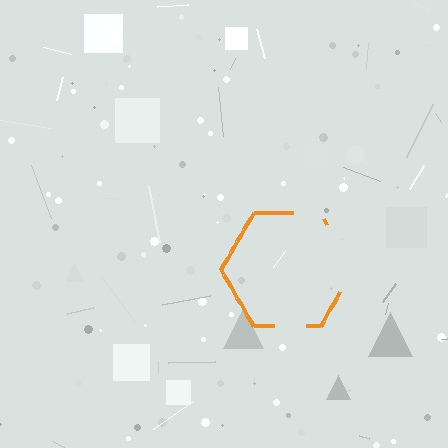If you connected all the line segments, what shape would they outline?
They would outline a hexagon.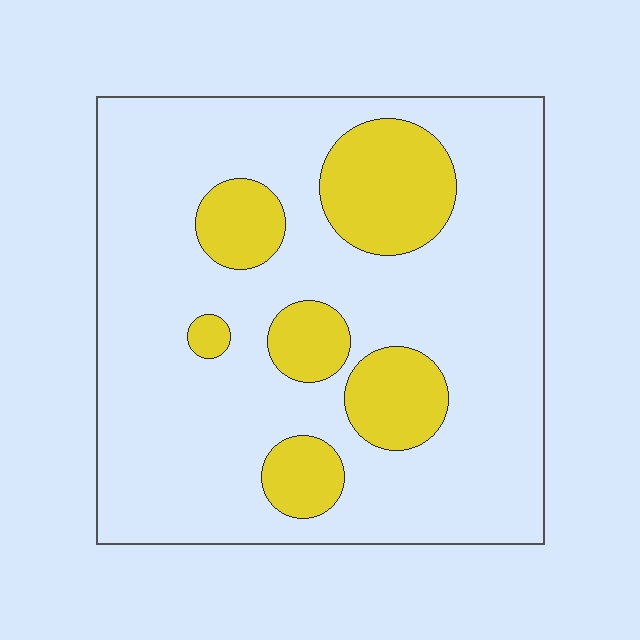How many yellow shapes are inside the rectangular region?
6.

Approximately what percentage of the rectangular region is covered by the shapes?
Approximately 20%.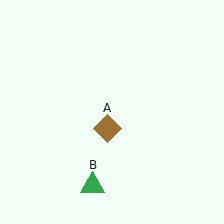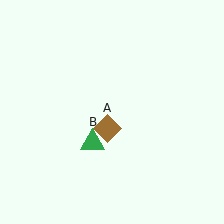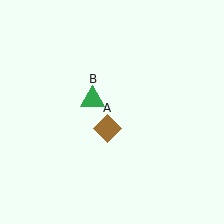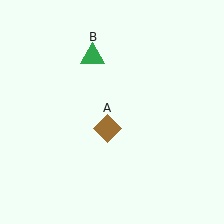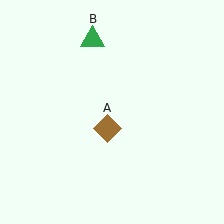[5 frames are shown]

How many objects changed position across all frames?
1 object changed position: green triangle (object B).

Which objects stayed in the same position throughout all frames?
Brown diamond (object A) remained stationary.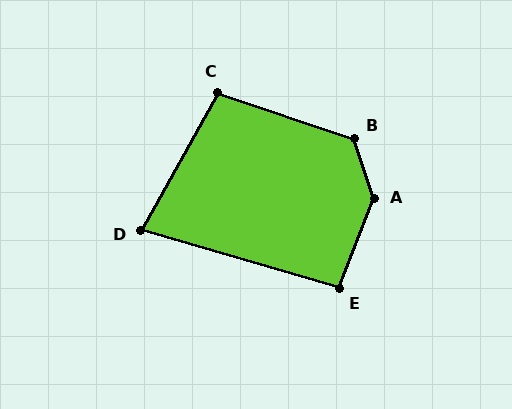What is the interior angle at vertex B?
Approximately 127 degrees (obtuse).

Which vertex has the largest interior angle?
A, at approximately 140 degrees.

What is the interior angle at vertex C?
Approximately 101 degrees (obtuse).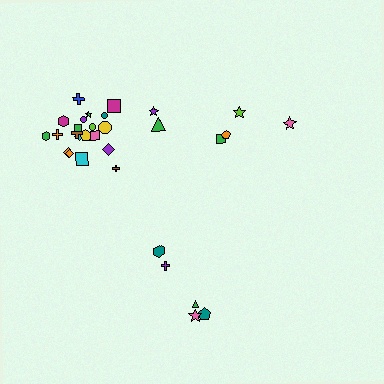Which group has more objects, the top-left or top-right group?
The top-left group.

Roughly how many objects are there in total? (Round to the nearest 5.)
Roughly 30 objects in total.